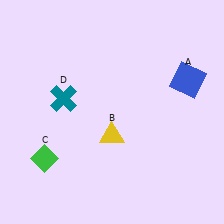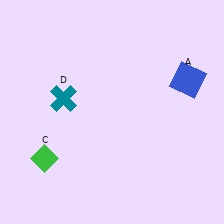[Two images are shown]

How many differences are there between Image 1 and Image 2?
There is 1 difference between the two images.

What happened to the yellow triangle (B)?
The yellow triangle (B) was removed in Image 2. It was in the bottom-left area of Image 1.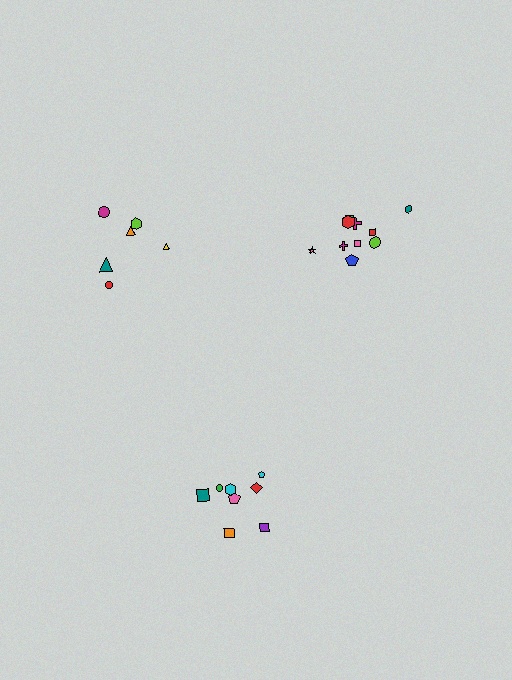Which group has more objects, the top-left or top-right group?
The top-right group.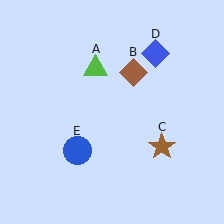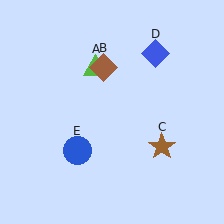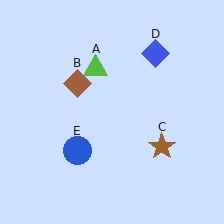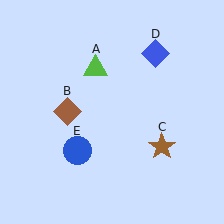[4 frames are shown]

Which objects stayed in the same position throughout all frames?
Lime triangle (object A) and brown star (object C) and blue diamond (object D) and blue circle (object E) remained stationary.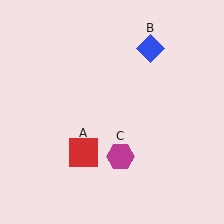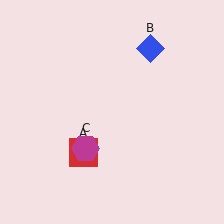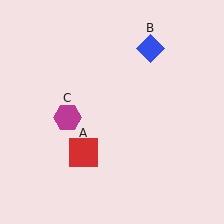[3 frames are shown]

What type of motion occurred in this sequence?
The magenta hexagon (object C) rotated clockwise around the center of the scene.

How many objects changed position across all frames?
1 object changed position: magenta hexagon (object C).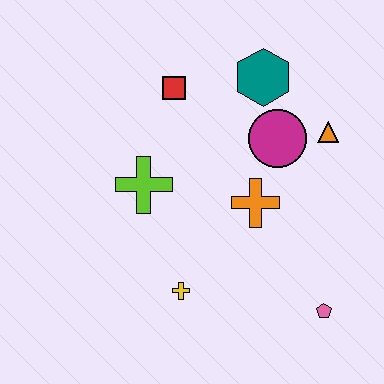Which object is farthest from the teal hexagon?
The pink pentagon is farthest from the teal hexagon.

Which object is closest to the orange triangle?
The magenta circle is closest to the orange triangle.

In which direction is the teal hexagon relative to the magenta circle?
The teal hexagon is above the magenta circle.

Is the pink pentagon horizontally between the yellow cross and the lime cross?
No